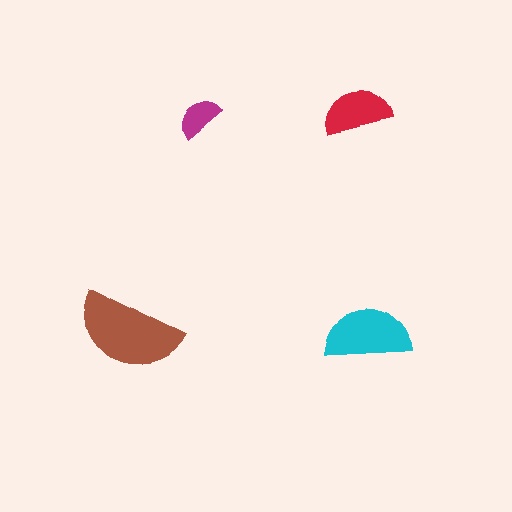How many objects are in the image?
There are 4 objects in the image.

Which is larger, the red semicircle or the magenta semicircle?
The red one.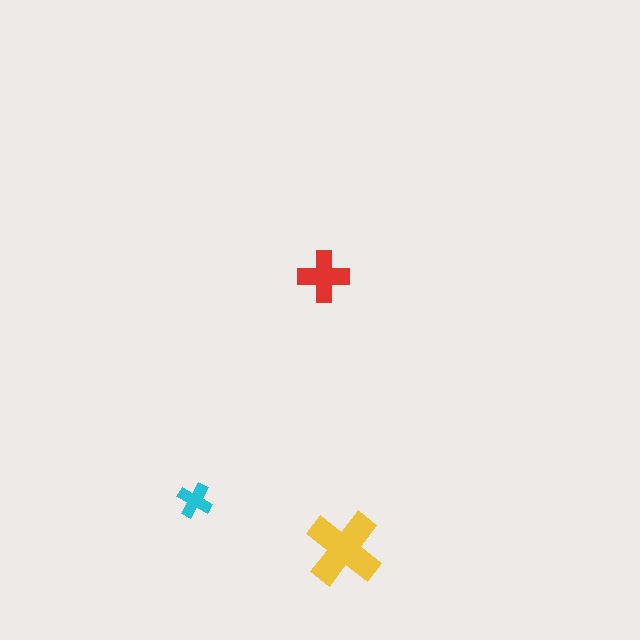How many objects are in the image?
There are 3 objects in the image.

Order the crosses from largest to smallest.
the yellow one, the red one, the cyan one.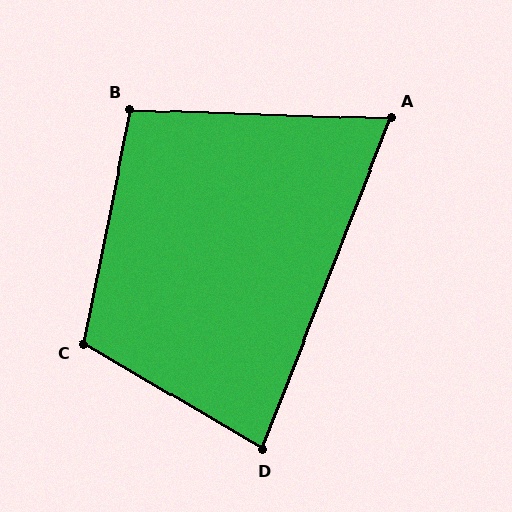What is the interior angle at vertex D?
Approximately 81 degrees (acute).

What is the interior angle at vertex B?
Approximately 99 degrees (obtuse).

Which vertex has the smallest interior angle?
A, at approximately 71 degrees.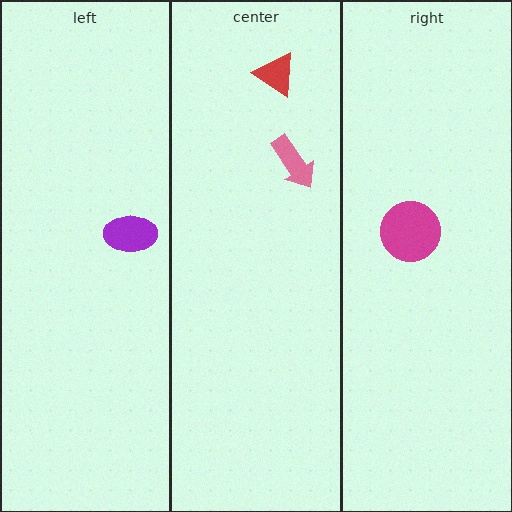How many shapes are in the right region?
1.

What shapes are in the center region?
The pink arrow, the red triangle.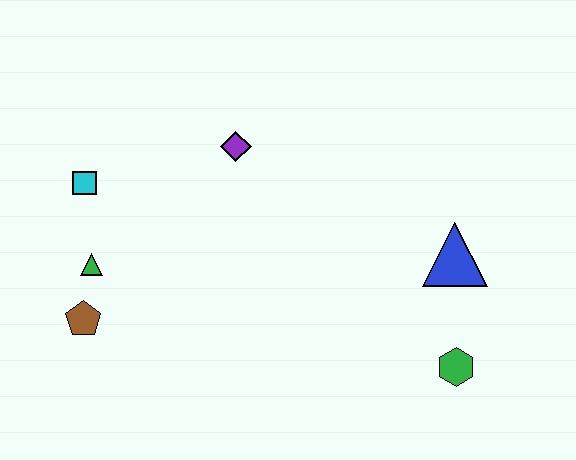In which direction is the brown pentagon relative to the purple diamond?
The brown pentagon is below the purple diamond.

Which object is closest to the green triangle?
The brown pentagon is closest to the green triangle.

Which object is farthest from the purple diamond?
The green hexagon is farthest from the purple diamond.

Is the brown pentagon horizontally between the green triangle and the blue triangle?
No